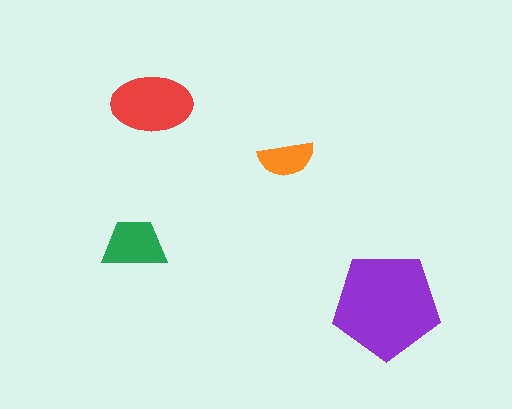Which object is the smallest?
The orange semicircle.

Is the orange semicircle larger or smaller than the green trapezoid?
Smaller.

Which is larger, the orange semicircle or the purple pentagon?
The purple pentagon.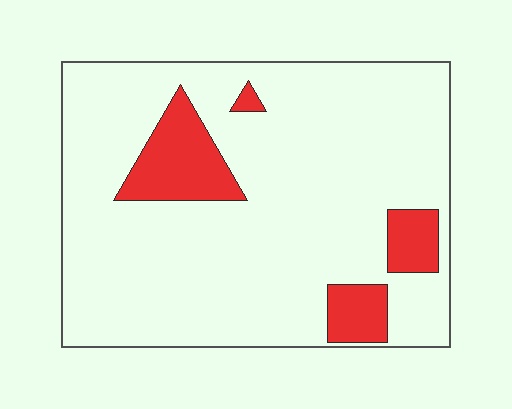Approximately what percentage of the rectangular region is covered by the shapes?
Approximately 15%.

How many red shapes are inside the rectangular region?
4.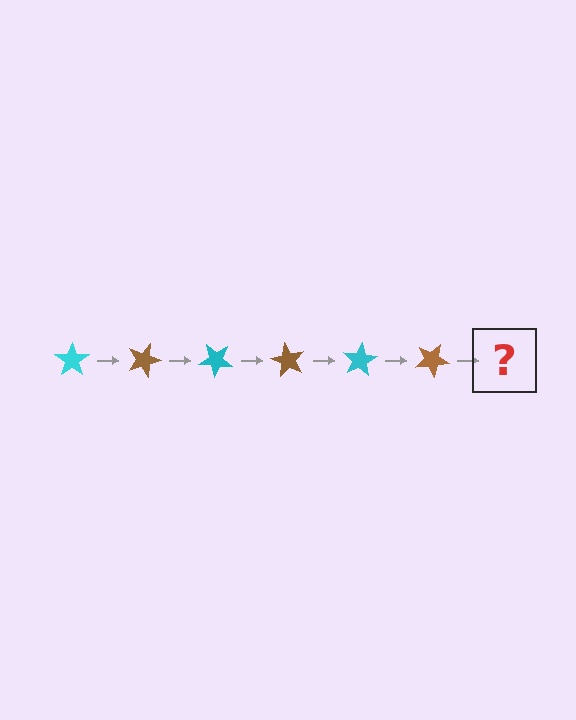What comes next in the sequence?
The next element should be a cyan star, rotated 120 degrees from the start.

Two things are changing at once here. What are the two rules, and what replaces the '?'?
The two rules are that it rotates 20 degrees each step and the color cycles through cyan and brown. The '?' should be a cyan star, rotated 120 degrees from the start.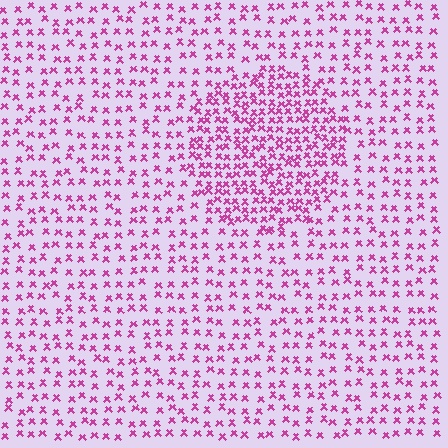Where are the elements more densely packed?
The elements are more densely packed inside the circle boundary.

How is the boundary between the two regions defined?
The boundary is defined by a change in element density (approximately 2.0x ratio). All elements are the same color, size, and shape.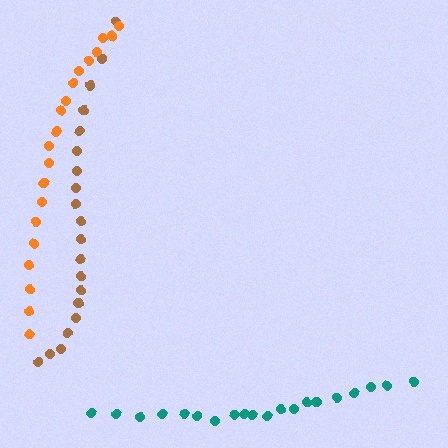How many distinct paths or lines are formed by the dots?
There are 3 distinct paths.